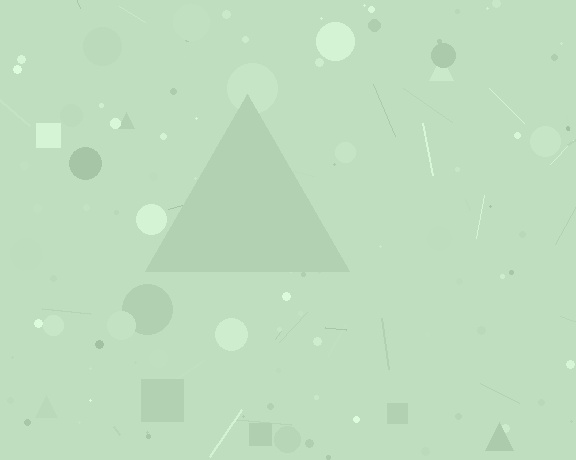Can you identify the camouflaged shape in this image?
The camouflaged shape is a triangle.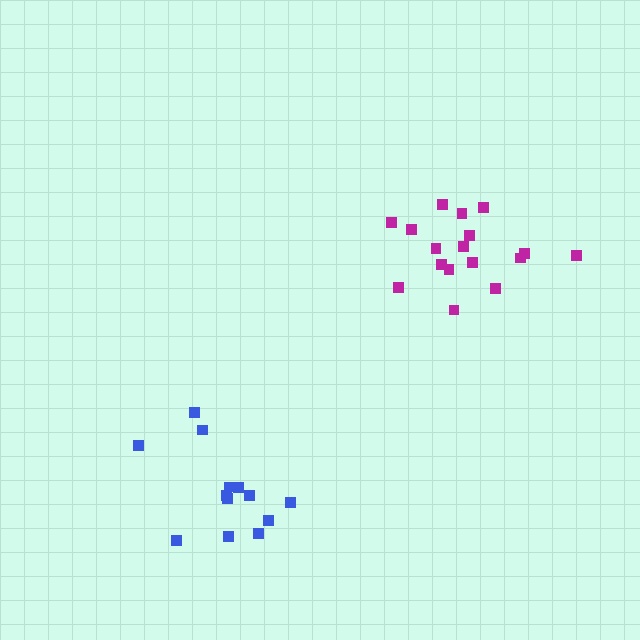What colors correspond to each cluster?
The clusters are colored: magenta, blue.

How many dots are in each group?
Group 1: 17 dots, Group 2: 13 dots (30 total).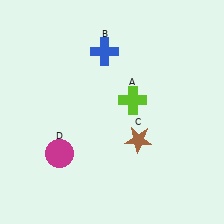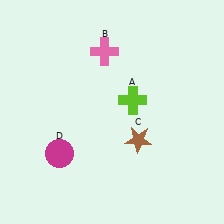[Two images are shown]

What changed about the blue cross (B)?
In Image 1, B is blue. In Image 2, it changed to pink.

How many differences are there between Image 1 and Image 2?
There is 1 difference between the two images.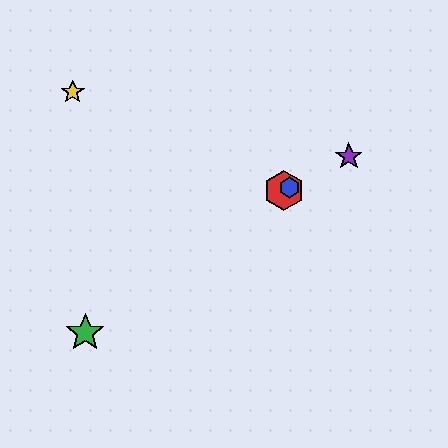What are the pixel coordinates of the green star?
The green star is at (85, 333).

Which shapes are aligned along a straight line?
The red hexagon, the blue hexagon, the purple star are aligned along a straight line.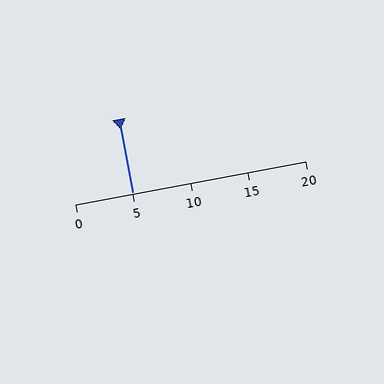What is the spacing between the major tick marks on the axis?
The major ticks are spaced 5 apart.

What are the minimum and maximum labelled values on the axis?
The axis runs from 0 to 20.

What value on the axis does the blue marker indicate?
The marker indicates approximately 5.